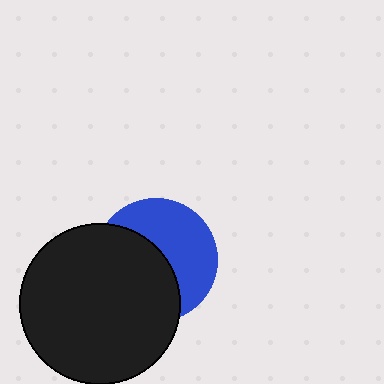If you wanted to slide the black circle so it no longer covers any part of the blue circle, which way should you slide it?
Slide it toward the lower-left — that is the most direct way to separate the two shapes.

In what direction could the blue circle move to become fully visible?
The blue circle could move toward the upper-right. That would shift it out from behind the black circle entirely.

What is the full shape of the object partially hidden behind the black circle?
The partially hidden object is a blue circle.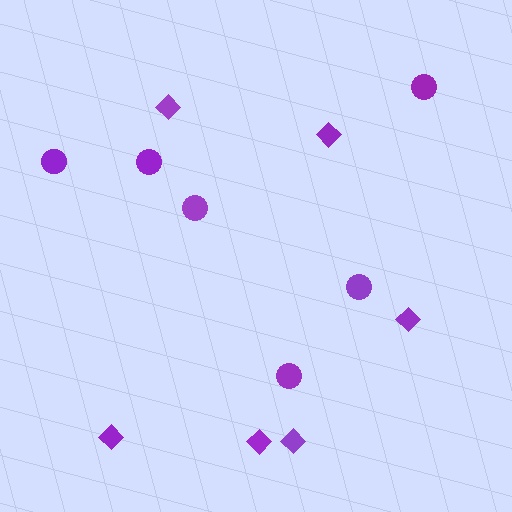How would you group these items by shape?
There are 2 groups: one group of circles (6) and one group of diamonds (6).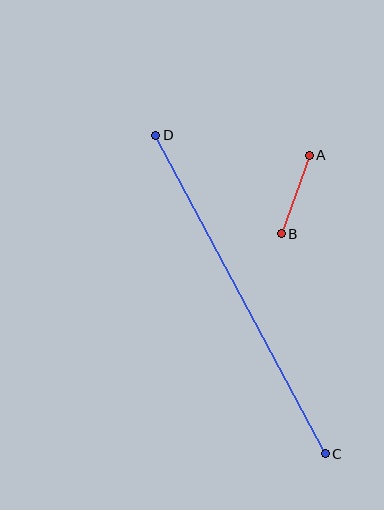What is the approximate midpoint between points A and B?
The midpoint is at approximately (295, 194) pixels.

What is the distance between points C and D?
The distance is approximately 361 pixels.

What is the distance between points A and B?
The distance is approximately 84 pixels.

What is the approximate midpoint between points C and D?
The midpoint is at approximately (240, 294) pixels.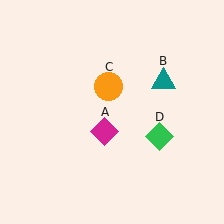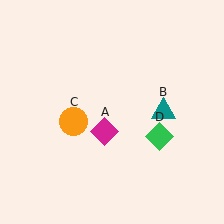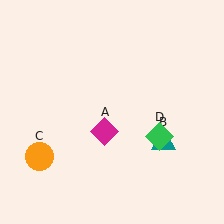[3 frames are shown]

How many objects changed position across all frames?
2 objects changed position: teal triangle (object B), orange circle (object C).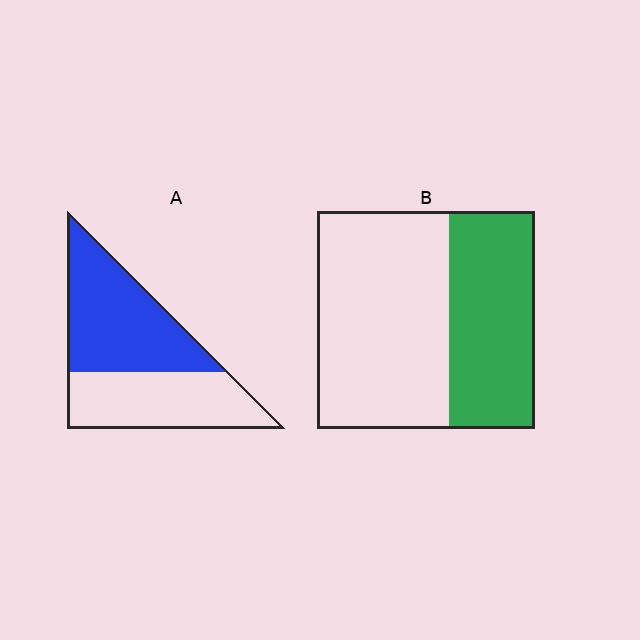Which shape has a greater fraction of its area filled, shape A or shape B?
Shape A.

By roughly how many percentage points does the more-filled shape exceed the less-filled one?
By roughly 15 percentage points (A over B).